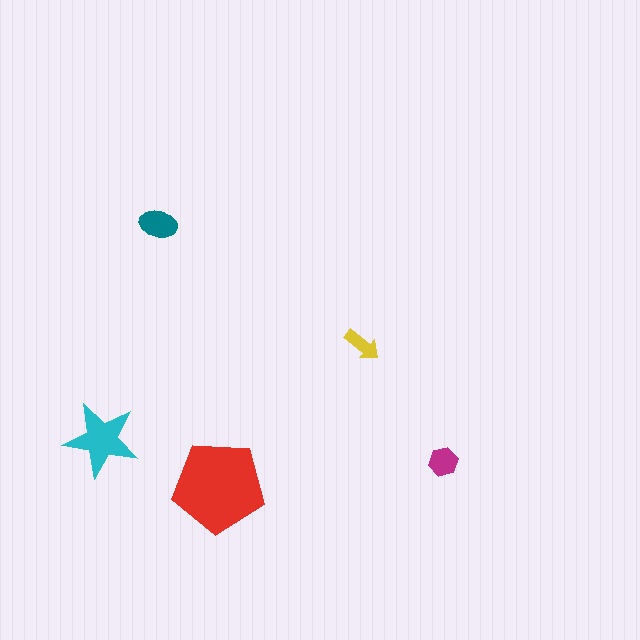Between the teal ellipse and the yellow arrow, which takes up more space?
The teal ellipse.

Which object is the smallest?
The yellow arrow.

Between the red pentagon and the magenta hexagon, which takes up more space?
The red pentagon.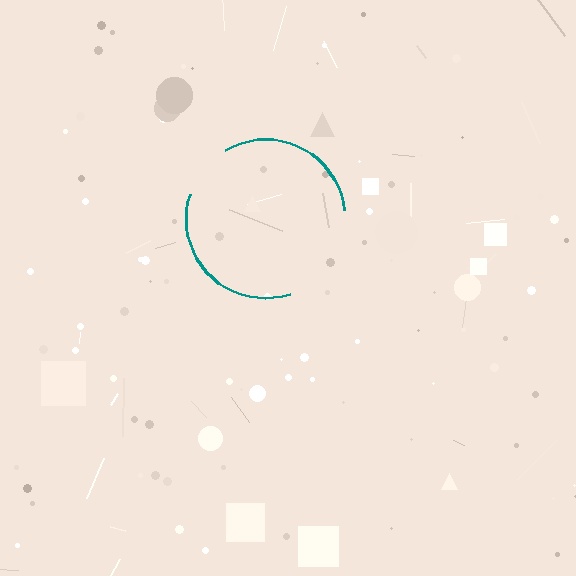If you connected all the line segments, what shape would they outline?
They would outline a circle.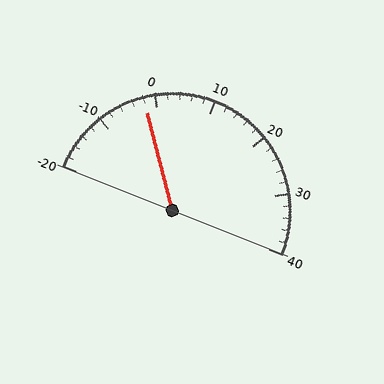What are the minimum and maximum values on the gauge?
The gauge ranges from -20 to 40.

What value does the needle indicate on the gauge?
The needle indicates approximately -2.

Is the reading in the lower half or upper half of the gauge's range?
The reading is in the lower half of the range (-20 to 40).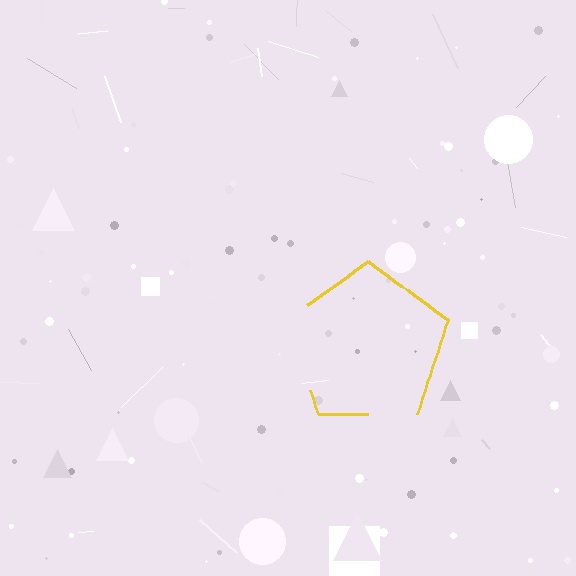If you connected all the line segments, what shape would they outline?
They would outline a pentagon.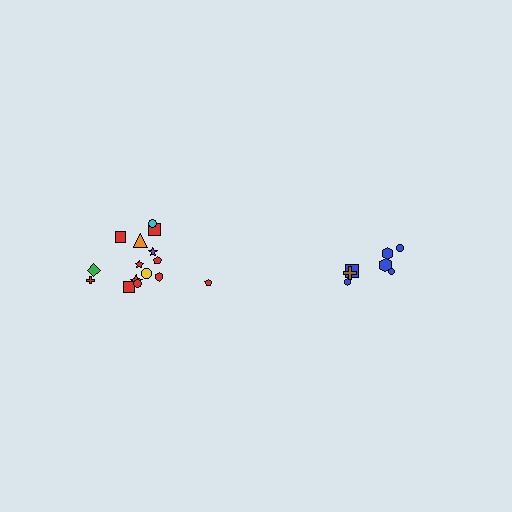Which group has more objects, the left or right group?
The left group.